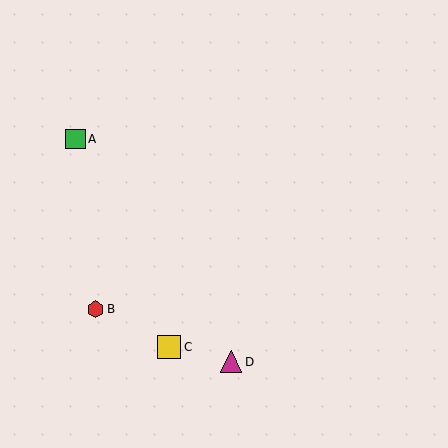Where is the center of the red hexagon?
The center of the red hexagon is at (95, 309).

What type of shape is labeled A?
Shape A is a green square.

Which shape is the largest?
The yellow square (labeled C) is the largest.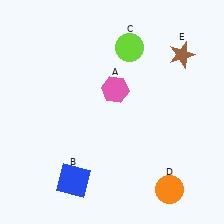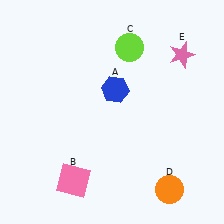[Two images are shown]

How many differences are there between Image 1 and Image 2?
There are 3 differences between the two images.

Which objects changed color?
A changed from pink to blue. B changed from blue to pink. E changed from brown to pink.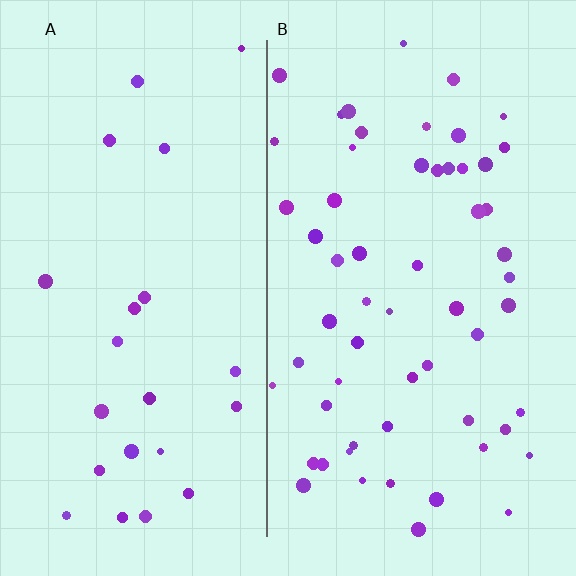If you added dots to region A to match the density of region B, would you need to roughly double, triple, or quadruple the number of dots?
Approximately double.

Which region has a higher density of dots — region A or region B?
B (the right).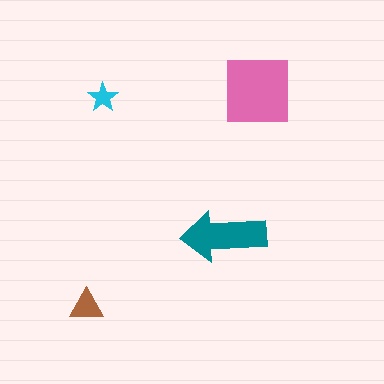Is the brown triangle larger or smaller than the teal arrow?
Smaller.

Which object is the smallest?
The cyan star.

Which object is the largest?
The pink square.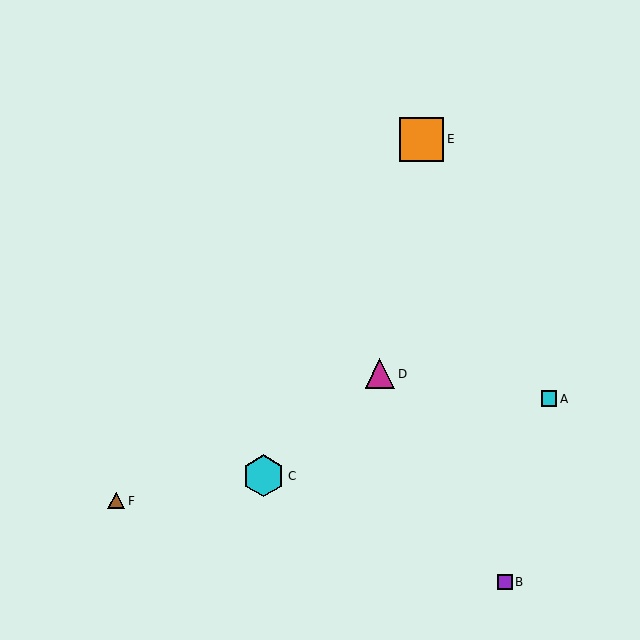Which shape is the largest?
The orange square (labeled E) is the largest.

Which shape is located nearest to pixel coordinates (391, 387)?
The magenta triangle (labeled D) at (380, 374) is nearest to that location.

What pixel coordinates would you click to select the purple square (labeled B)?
Click at (505, 582) to select the purple square B.